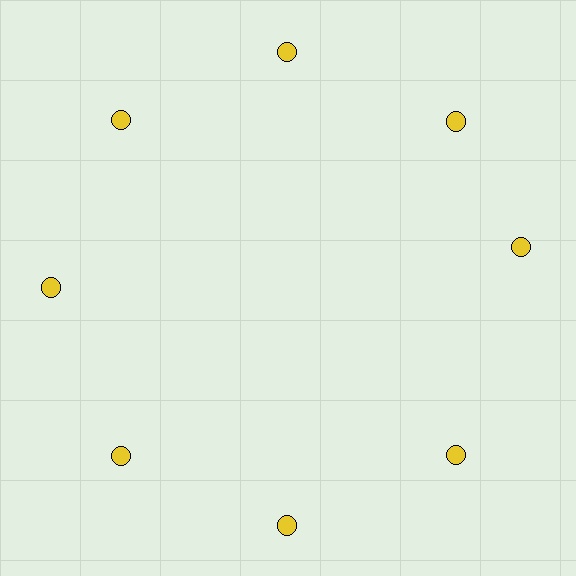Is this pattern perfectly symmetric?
No. The 8 yellow circles are arranged in a ring, but one element near the 3 o'clock position is rotated out of alignment along the ring, breaking the 8-fold rotational symmetry.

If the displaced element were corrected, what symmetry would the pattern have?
It would have 8-fold rotational symmetry — the pattern would map onto itself every 45 degrees.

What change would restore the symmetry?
The symmetry would be restored by rotating it back into even spacing with its neighbors so that all 8 circles sit at equal angles and equal distance from the center.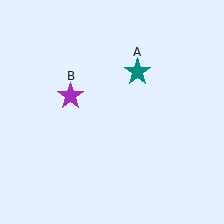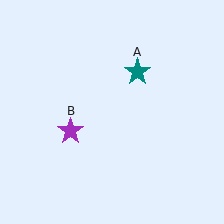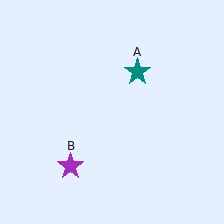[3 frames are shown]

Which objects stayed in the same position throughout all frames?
Teal star (object A) remained stationary.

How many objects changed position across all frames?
1 object changed position: purple star (object B).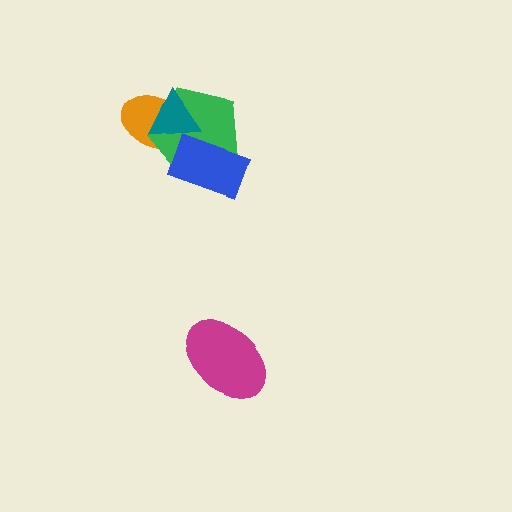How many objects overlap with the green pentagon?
3 objects overlap with the green pentagon.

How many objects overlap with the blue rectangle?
2 objects overlap with the blue rectangle.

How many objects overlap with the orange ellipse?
2 objects overlap with the orange ellipse.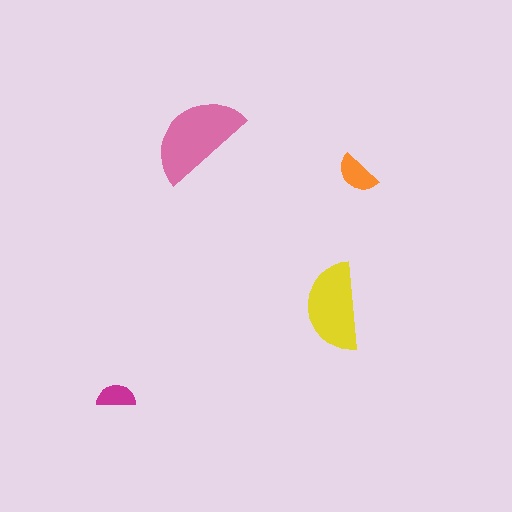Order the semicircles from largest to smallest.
the pink one, the yellow one, the orange one, the magenta one.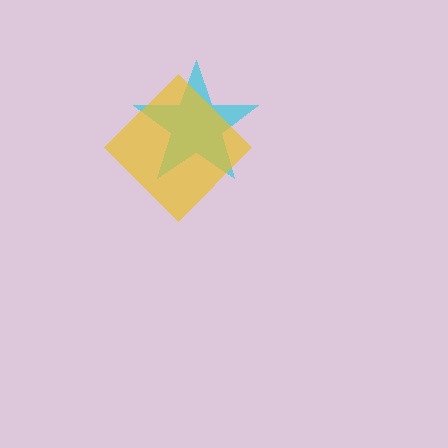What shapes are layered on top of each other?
The layered shapes are: a cyan star, a yellow diamond.